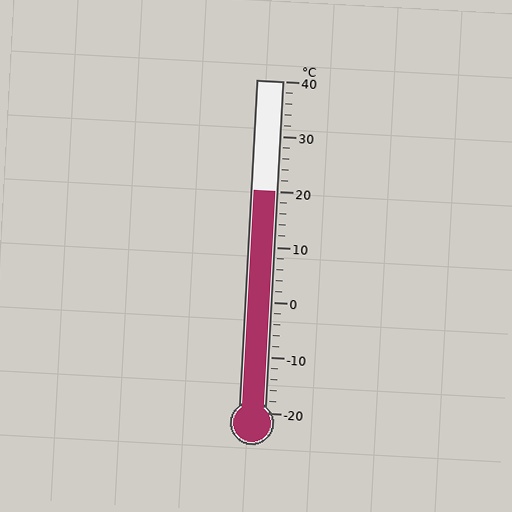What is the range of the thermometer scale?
The thermometer scale ranges from -20°C to 40°C.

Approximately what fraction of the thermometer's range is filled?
The thermometer is filled to approximately 65% of its range.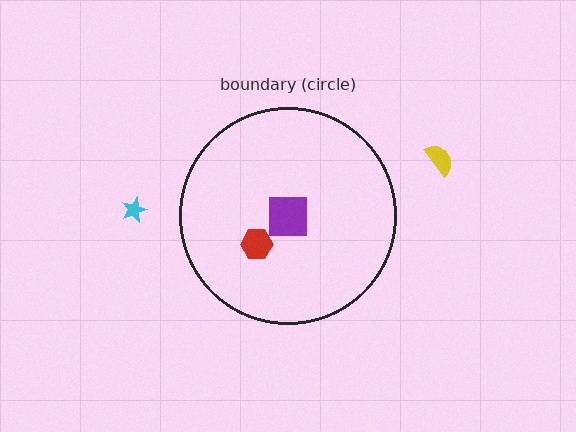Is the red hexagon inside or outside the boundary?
Inside.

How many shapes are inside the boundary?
2 inside, 2 outside.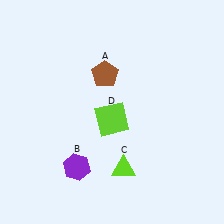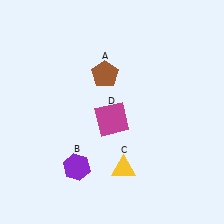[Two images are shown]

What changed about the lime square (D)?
In Image 1, D is lime. In Image 2, it changed to magenta.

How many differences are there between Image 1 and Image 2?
There are 2 differences between the two images.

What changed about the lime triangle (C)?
In Image 1, C is lime. In Image 2, it changed to yellow.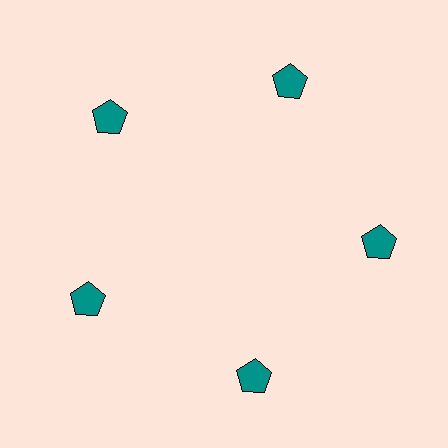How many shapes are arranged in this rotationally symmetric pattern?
There are 5 shapes, arranged in 5 groups of 1.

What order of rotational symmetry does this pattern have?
This pattern has 5-fold rotational symmetry.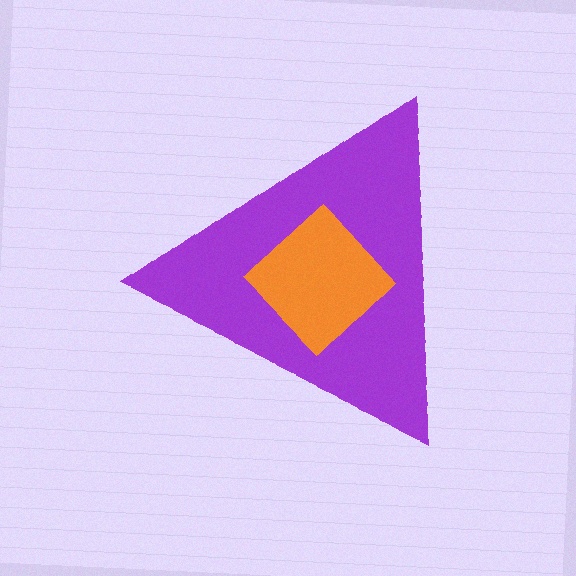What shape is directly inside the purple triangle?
The orange diamond.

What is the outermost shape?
The purple triangle.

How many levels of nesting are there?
2.